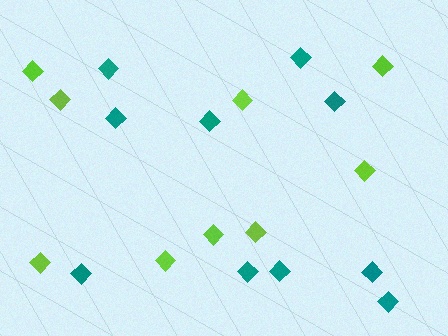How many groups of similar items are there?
There are 2 groups: one group of lime diamonds (9) and one group of teal diamonds (10).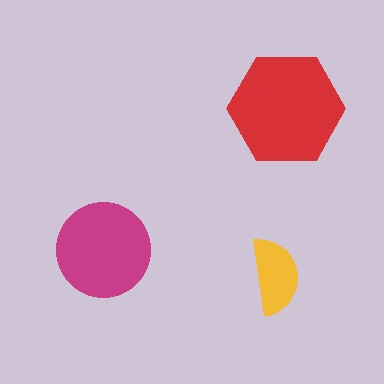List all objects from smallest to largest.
The yellow semicircle, the magenta circle, the red hexagon.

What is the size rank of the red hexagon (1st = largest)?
1st.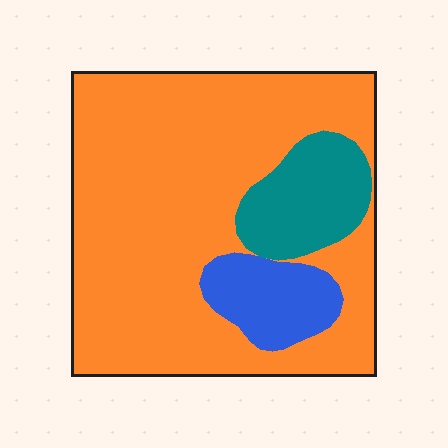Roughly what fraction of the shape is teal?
Teal covers about 15% of the shape.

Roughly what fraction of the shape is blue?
Blue covers about 10% of the shape.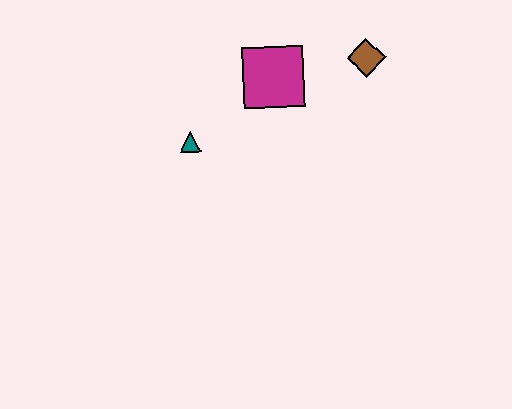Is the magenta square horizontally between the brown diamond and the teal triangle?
Yes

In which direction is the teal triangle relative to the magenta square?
The teal triangle is to the left of the magenta square.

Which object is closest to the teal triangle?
The magenta square is closest to the teal triangle.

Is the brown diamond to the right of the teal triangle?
Yes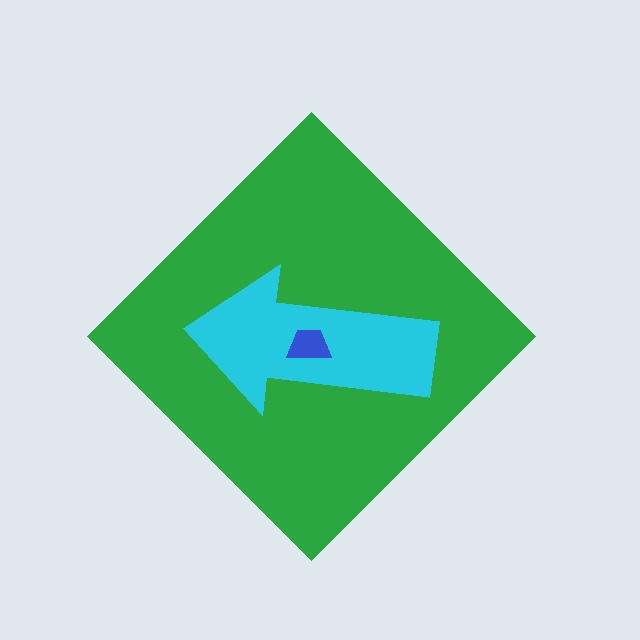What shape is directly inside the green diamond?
The cyan arrow.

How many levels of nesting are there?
3.